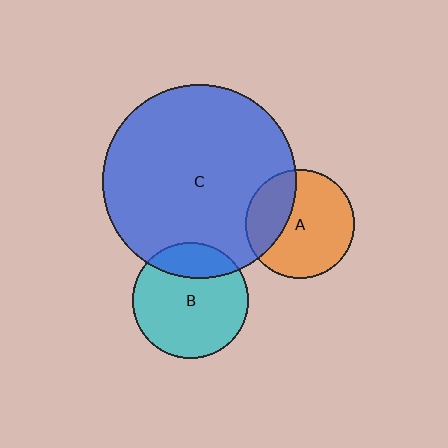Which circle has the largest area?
Circle C (blue).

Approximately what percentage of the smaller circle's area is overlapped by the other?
Approximately 20%.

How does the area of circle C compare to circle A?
Approximately 3.2 times.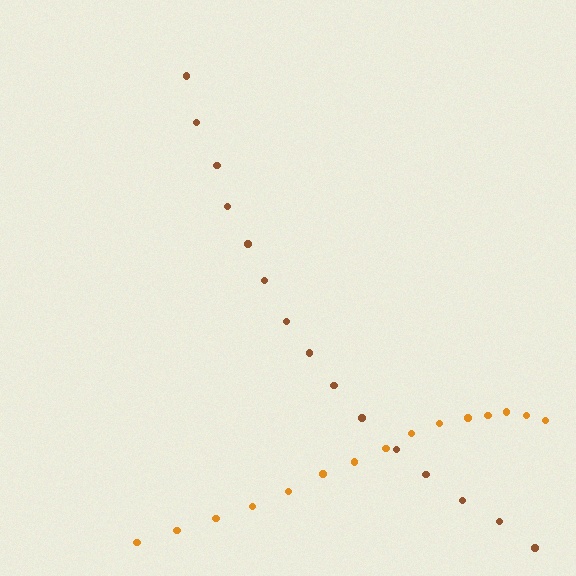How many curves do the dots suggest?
There are 2 distinct paths.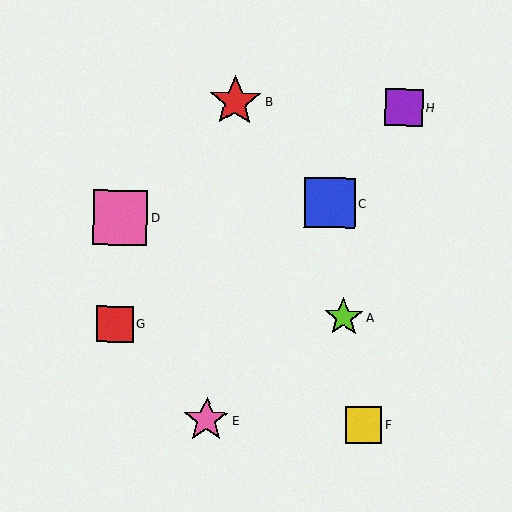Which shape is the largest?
The pink square (labeled D) is the largest.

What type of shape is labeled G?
Shape G is a red square.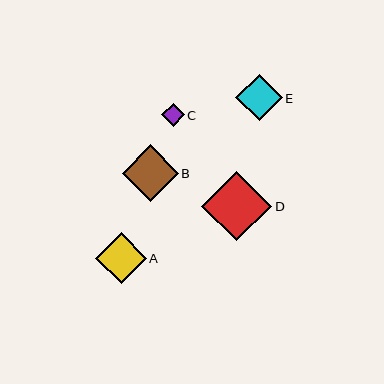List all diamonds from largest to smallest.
From largest to smallest: D, B, A, E, C.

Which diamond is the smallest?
Diamond C is the smallest with a size of approximately 22 pixels.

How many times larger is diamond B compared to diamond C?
Diamond B is approximately 2.5 times the size of diamond C.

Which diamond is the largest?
Diamond D is the largest with a size of approximately 70 pixels.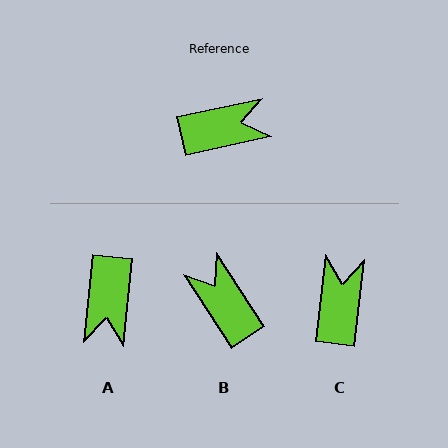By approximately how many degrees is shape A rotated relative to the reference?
Approximately 108 degrees clockwise.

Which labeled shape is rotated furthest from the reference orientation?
B, about 111 degrees away.